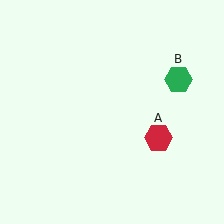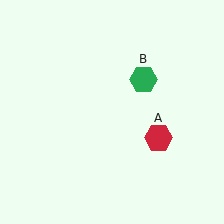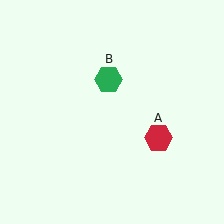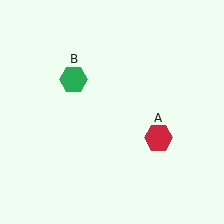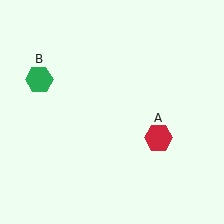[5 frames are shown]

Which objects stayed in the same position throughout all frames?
Red hexagon (object A) remained stationary.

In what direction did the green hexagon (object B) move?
The green hexagon (object B) moved left.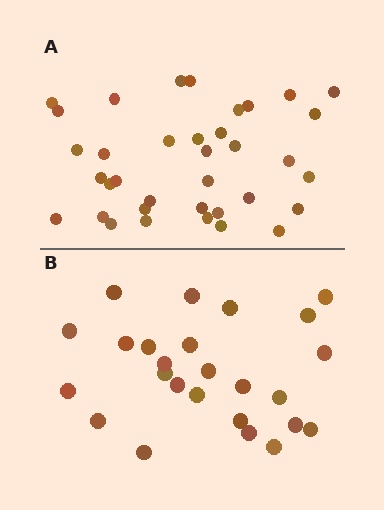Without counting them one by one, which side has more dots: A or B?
Region A (the top region) has more dots.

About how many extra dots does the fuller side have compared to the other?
Region A has roughly 12 or so more dots than region B.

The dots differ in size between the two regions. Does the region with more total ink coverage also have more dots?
No. Region B has more total ink coverage because its dots are larger, but region A actually contains more individual dots. Total area can be misleading — the number of items is what matters here.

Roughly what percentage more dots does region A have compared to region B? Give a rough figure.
About 45% more.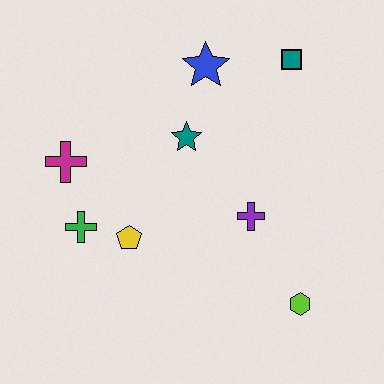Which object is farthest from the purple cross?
The magenta cross is farthest from the purple cross.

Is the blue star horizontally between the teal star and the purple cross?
Yes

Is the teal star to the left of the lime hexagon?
Yes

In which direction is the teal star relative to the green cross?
The teal star is to the right of the green cross.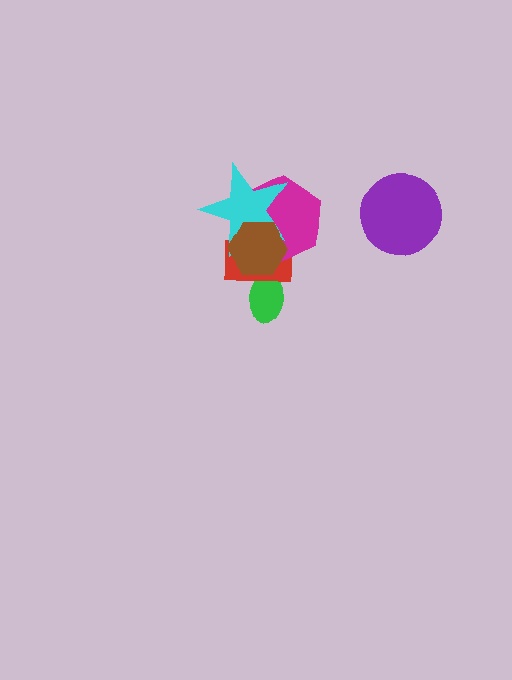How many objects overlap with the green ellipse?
1 object overlaps with the green ellipse.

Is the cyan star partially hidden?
Yes, it is partially covered by another shape.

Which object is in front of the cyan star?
The brown hexagon is in front of the cyan star.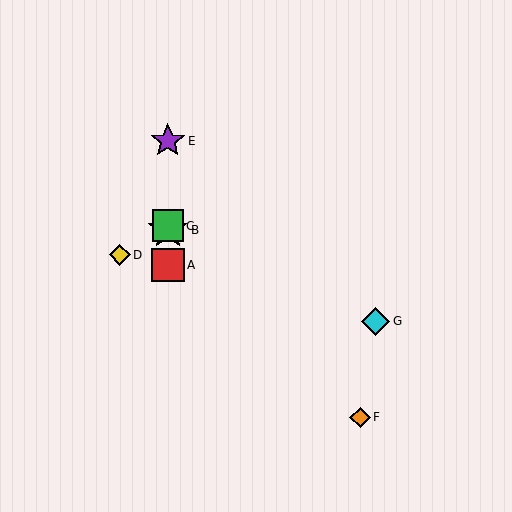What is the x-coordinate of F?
Object F is at x≈360.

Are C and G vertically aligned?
No, C is at x≈168 and G is at x≈376.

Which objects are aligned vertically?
Objects A, B, C, E are aligned vertically.